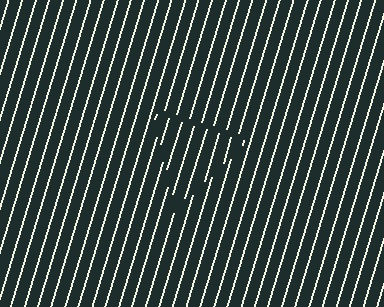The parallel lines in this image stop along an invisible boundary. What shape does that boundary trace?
An illusory triangle. The interior of the shape contains the same grating, shifted by half a period — the contour is defined by the phase discontinuity where line-ends from the inner and outer gratings abut.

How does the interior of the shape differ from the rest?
The interior of the shape contains the same grating, shifted by half a period — the contour is defined by the phase discontinuity where line-ends from the inner and outer gratings abut.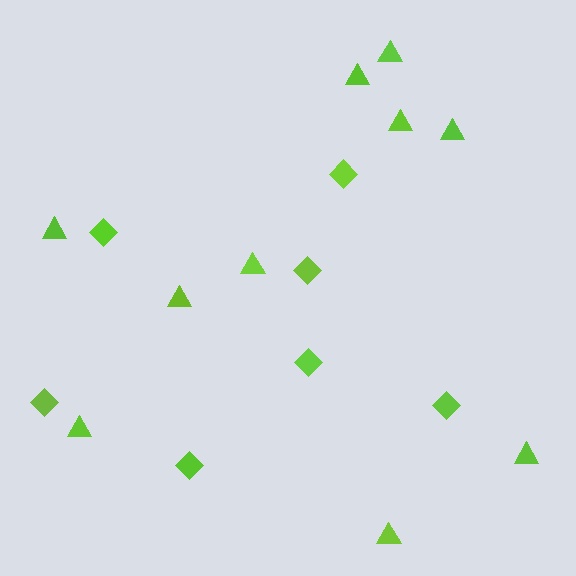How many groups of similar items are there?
There are 2 groups: one group of triangles (10) and one group of diamonds (7).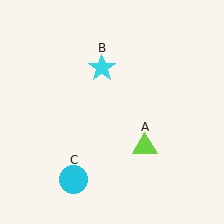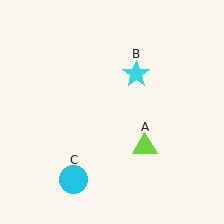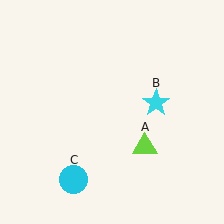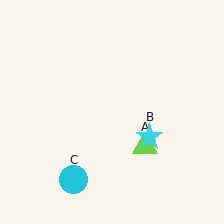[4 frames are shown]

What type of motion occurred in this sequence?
The cyan star (object B) rotated clockwise around the center of the scene.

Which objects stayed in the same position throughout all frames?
Lime triangle (object A) and cyan circle (object C) remained stationary.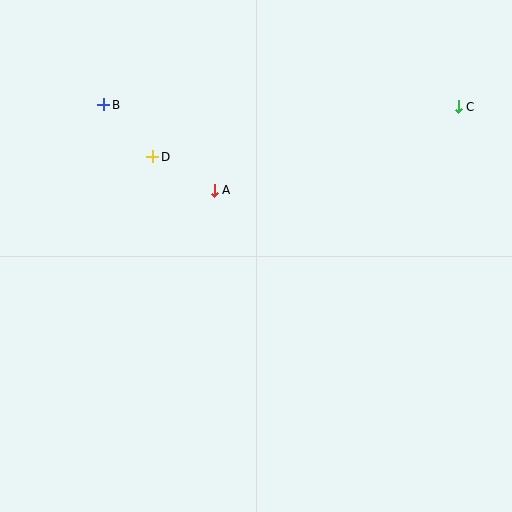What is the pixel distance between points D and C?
The distance between D and C is 310 pixels.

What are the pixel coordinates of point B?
Point B is at (104, 105).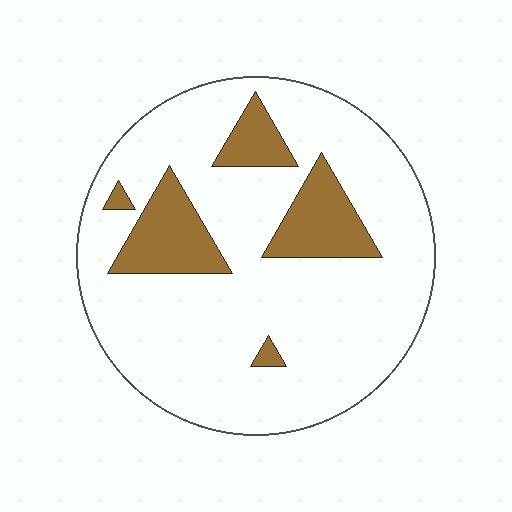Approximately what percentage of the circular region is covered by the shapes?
Approximately 20%.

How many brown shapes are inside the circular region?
5.